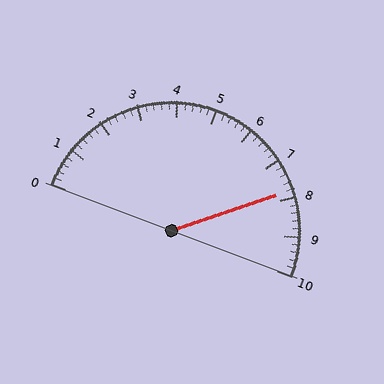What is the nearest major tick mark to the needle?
The nearest major tick mark is 8.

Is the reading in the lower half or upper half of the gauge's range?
The reading is in the upper half of the range (0 to 10).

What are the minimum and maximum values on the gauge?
The gauge ranges from 0 to 10.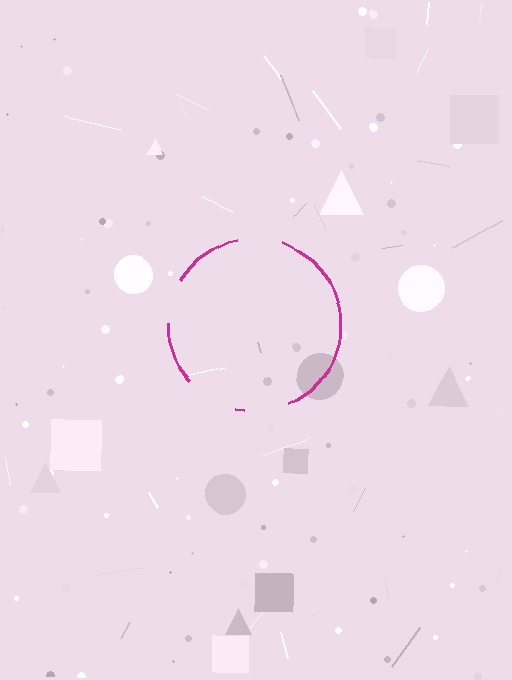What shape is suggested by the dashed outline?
The dashed outline suggests a circle.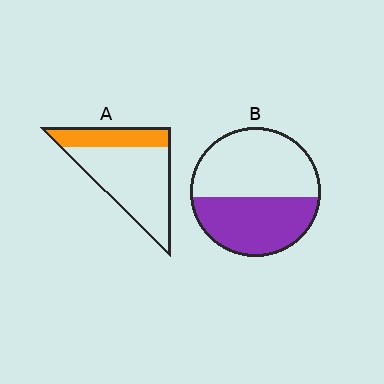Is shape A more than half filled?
No.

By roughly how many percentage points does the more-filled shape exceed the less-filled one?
By roughly 15 percentage points (B over A).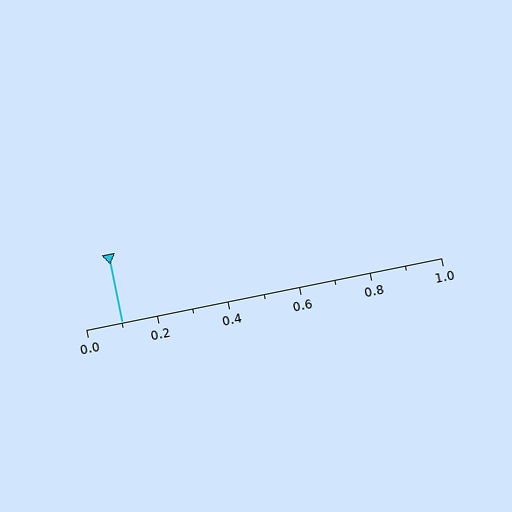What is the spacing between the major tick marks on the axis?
The major ticks are spaced 0.2 apart.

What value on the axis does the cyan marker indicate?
The marker indicates approximately 0.1.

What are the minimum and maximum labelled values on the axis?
The axis runs from 0.0 to 1.0.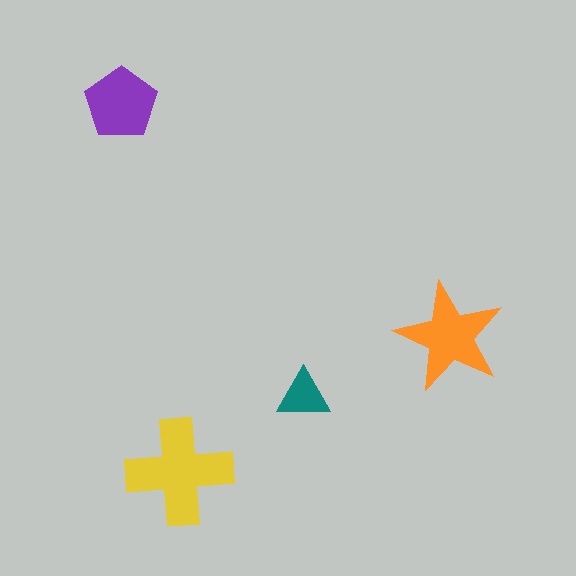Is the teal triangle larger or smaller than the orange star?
Smaller.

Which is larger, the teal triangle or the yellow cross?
The yellow cross.